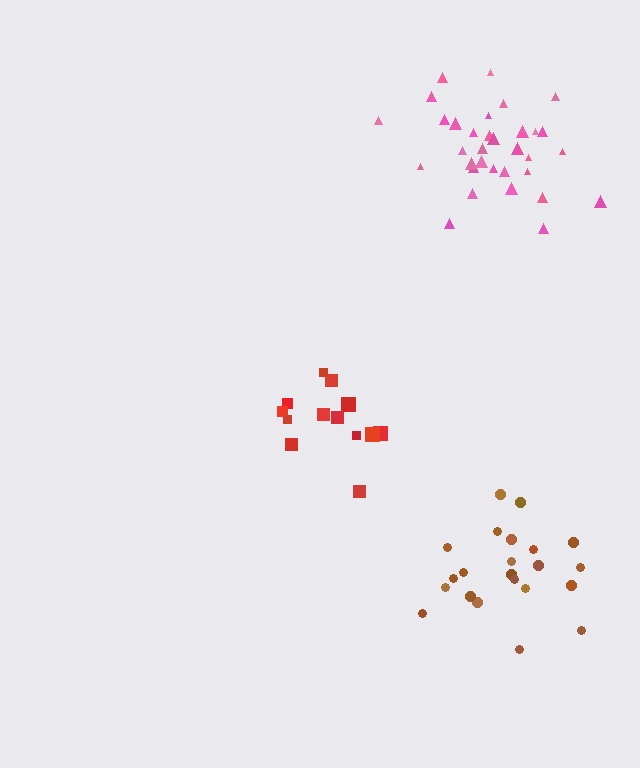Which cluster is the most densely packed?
Pink.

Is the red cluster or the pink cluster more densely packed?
Pink.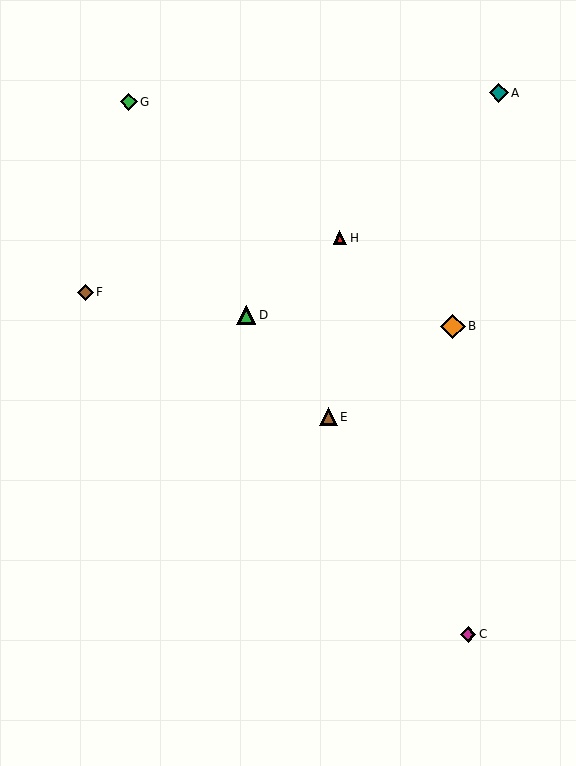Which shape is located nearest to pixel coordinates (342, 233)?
The red triangle (labeled H) at (340, 238) is nearest to that location.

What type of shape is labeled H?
Shape H is a red triangle.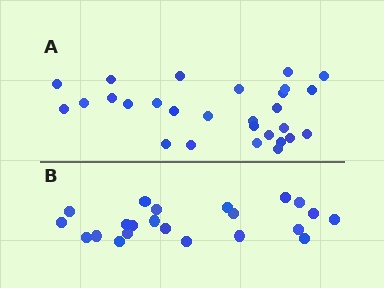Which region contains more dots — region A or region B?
Region A (the top region) has more dots.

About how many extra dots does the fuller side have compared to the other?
Region A has about 6 more dots than region B.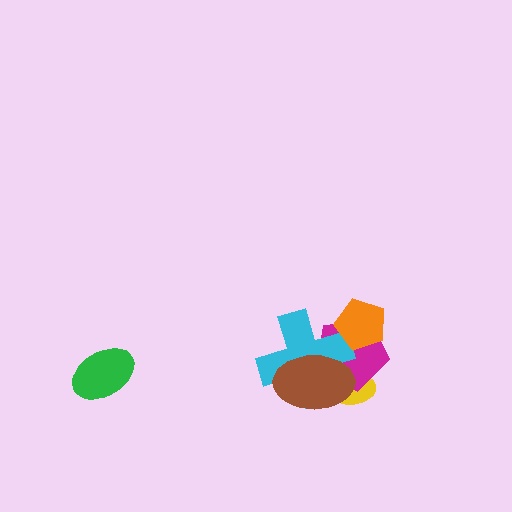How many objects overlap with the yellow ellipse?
3 objects overlap with the yellow ellipse.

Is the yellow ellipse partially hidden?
Yes, it is partially covered by another shape.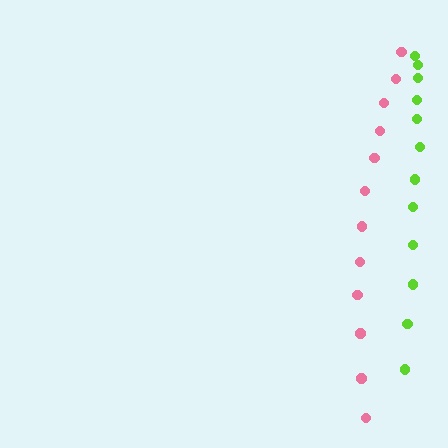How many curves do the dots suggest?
There are 2 distinct paths.